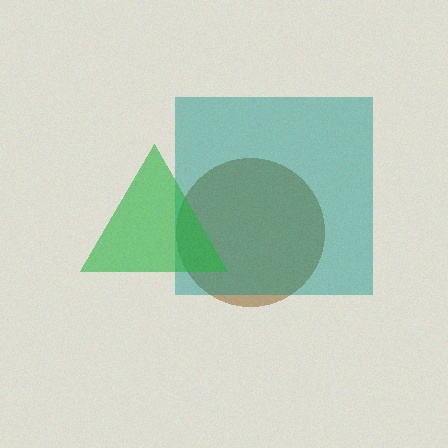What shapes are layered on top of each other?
The layered shapes are: a brown circle, a teal square, a green triangle.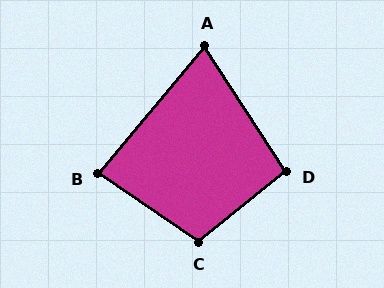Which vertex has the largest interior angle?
C, at approximately 107 degrees.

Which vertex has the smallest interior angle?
A, at approximately 73 degrees.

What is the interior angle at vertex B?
Approximately 85 degrees (acute).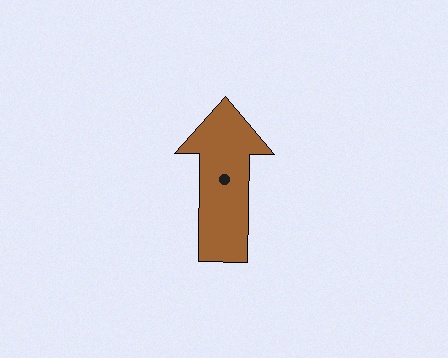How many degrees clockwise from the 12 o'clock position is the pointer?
Approximately 1 degrees.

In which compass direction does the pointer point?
North.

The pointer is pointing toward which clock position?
Roughly 12 o'clock.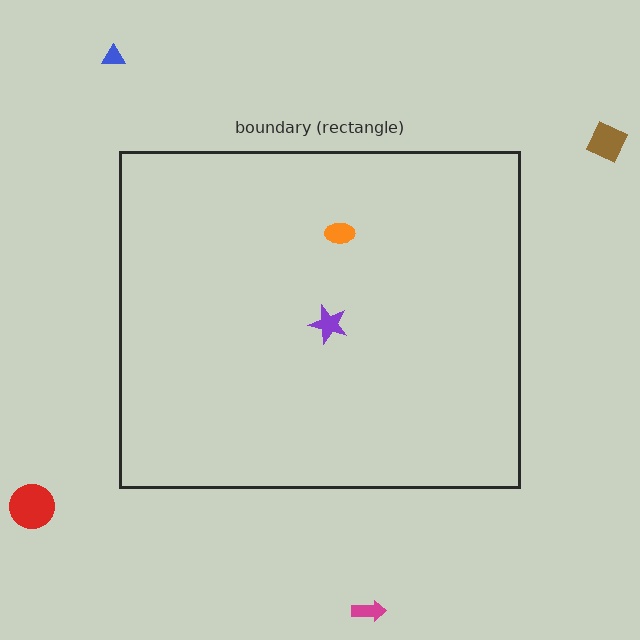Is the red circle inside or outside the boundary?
Outside.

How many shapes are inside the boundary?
2 inside, 4 outside.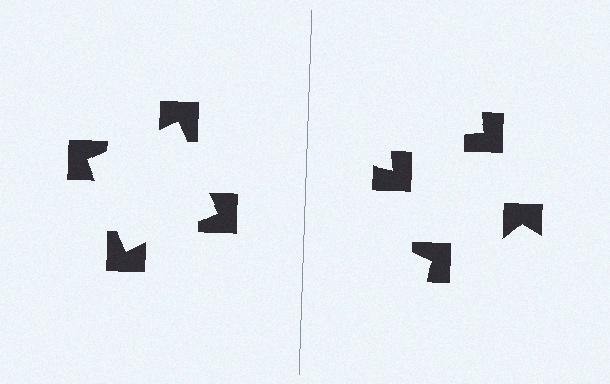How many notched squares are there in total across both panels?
8 — 4 on each side.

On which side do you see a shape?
An illusory square appears on the left side. On the right side the wedge cuts are rotated, so no coherent shape forms.